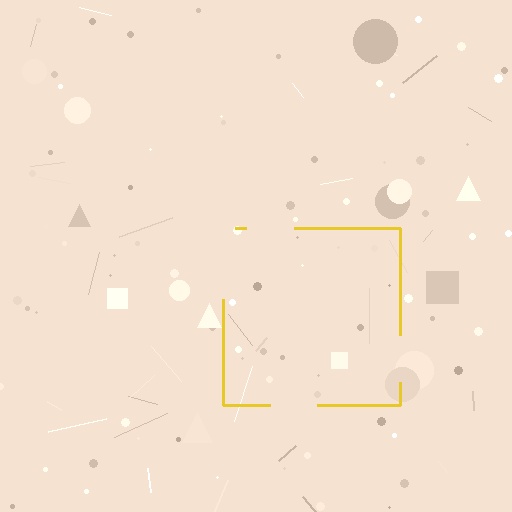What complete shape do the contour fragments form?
The contour fragments form a square.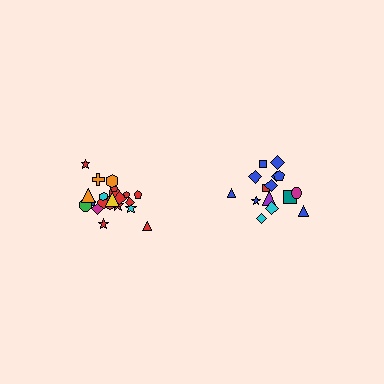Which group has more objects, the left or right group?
The left group.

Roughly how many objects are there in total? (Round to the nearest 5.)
Roughly 35 objects in total.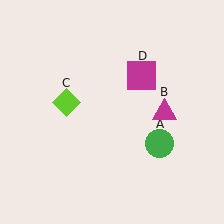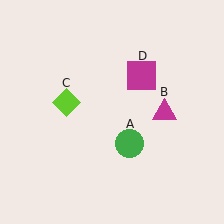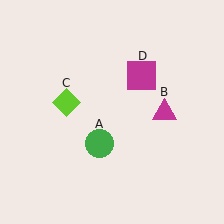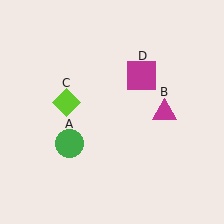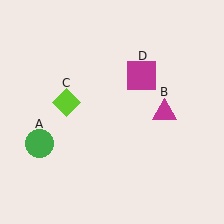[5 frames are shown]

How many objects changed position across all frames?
1 object changed position: green circle (object A).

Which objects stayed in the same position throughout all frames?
Magenta triangle (object B) and lime diamond (object C) and magenta square (object D) remained stationary.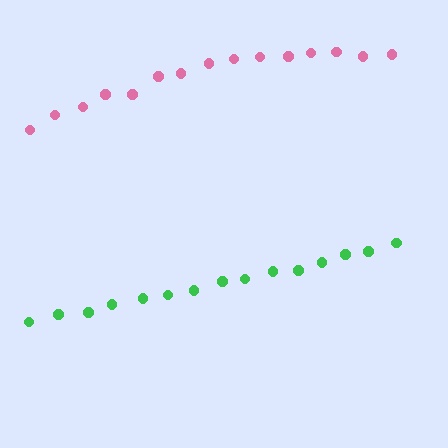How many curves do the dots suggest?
There are 2 distinct paths.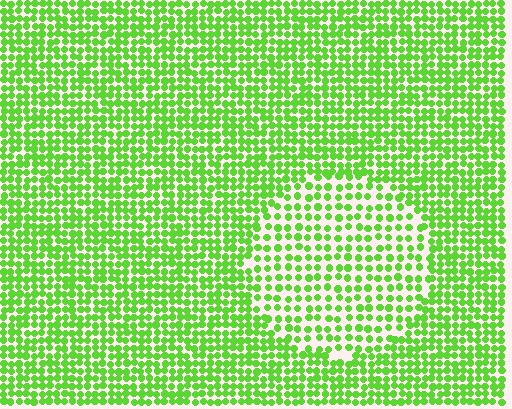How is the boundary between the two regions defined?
The boundary is defined by a change in element density (approximately 1.7x ratio). All elements are the same color, size, and shape.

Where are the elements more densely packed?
The elements are more densely packed outside the circle boundary.